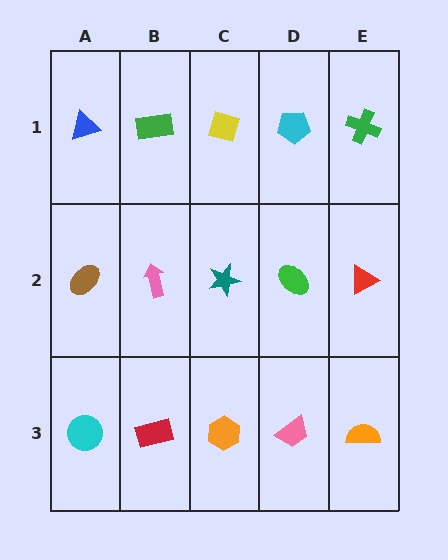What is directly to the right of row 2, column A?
A pink arrow.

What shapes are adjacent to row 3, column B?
A pink arrow (row 2, column B), a cyan circle (row 3, column A), an orange hexagon (row 3, column C).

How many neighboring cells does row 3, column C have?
3.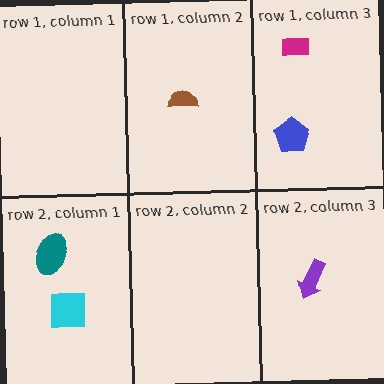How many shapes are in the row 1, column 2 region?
1.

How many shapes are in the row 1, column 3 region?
2.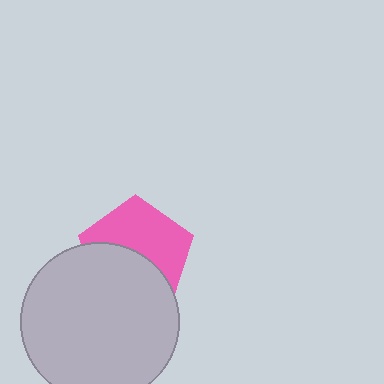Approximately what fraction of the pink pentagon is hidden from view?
Roughly 47% of the pink pentagon is hidden behind the light gray circle.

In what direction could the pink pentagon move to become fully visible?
The pink pentagon could move up. That would shift it out from behind the light gray circle entirely.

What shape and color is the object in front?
The object in front is a light gray circle.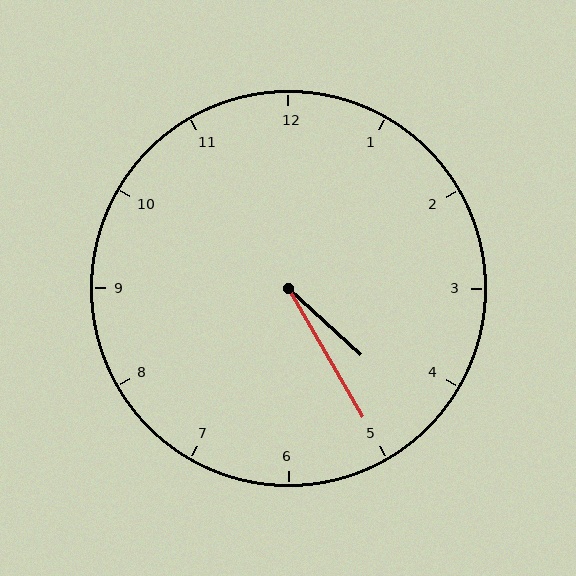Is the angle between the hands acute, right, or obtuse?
It is acute.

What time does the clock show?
4:25.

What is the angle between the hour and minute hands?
Approximately 18 degrees.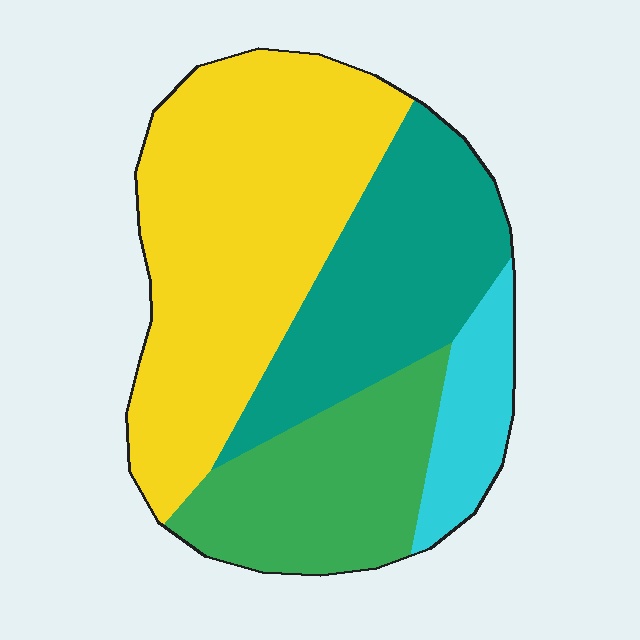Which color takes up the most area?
Yellow, at roughly 45%.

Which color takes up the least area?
Cyan, at roughly 10%.